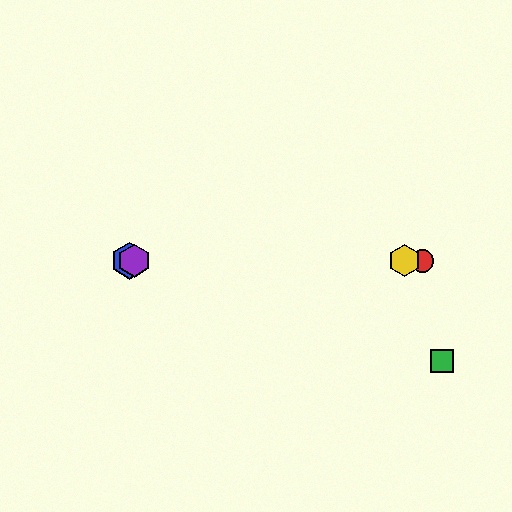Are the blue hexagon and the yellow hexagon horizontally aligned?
Yes, both are at y≈261.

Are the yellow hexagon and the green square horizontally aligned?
No, the yellow hexagon is at y≈261 and the green square is at y≈361.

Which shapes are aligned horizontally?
The red circle, the blue hexagon, the yellow hexagon, the purple hexagon are aligned horizontally.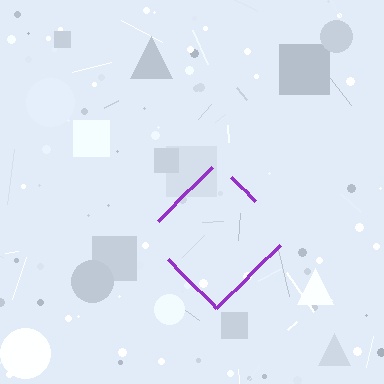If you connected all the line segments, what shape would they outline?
They would outline a diamond.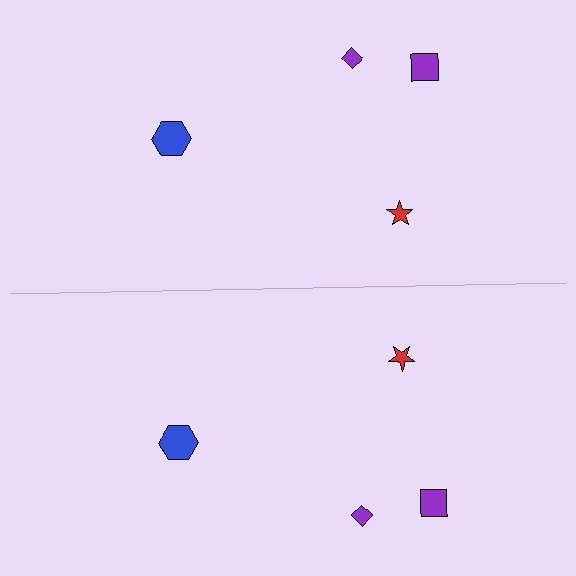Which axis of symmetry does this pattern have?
The pattern has a horizontal axis of symmetry running through the center of the image.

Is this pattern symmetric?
Yes, this pattern has bilateral (reflection) symmetry.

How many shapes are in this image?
There are 8 shapes in this image.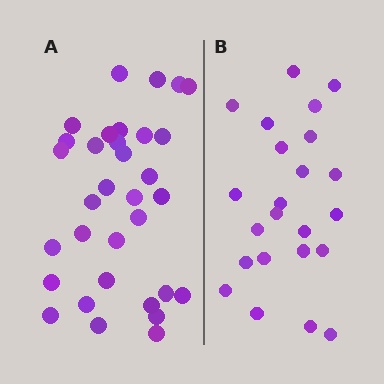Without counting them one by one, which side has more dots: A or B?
Region A (the left region) has more dots.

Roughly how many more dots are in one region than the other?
Region A has roughly 10 or so more dots than region B.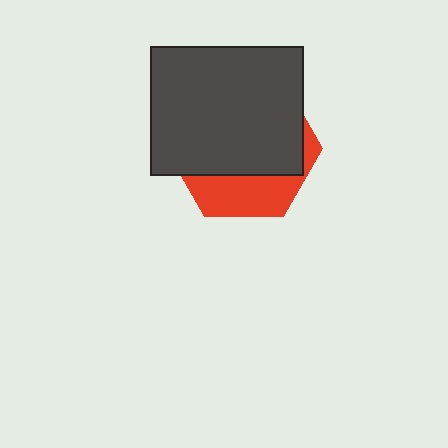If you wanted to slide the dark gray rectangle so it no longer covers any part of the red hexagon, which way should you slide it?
Slide it up — that is the most direct way to separate the two shapes.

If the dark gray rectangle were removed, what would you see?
You would see the complete red hexagon.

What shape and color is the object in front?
The object in front is a dark gray rectangle.